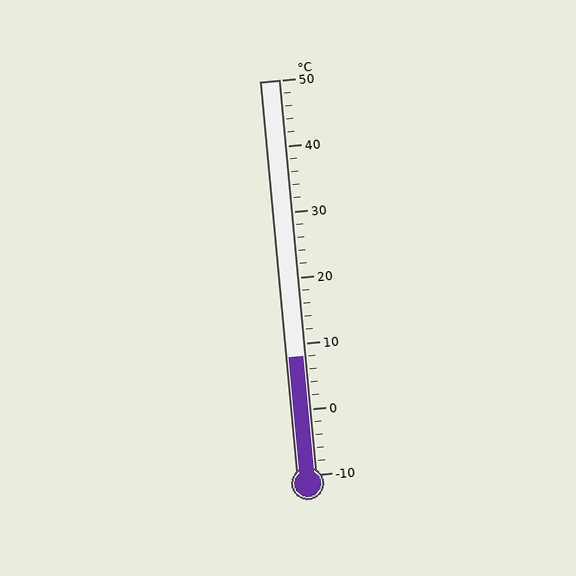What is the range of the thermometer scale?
The thermometer scale ranges from -10°C to 50°C.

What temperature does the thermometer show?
The thermometer shows approximately 8°C.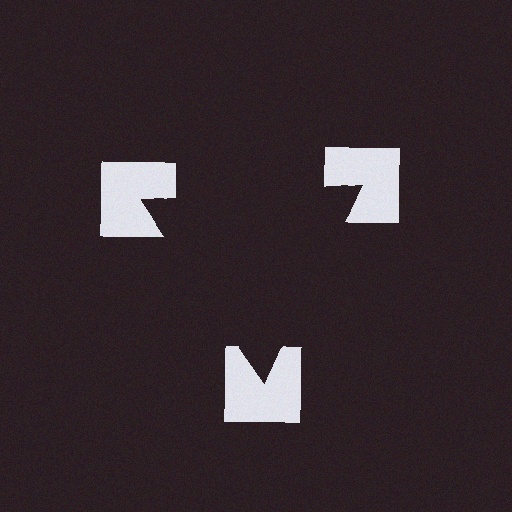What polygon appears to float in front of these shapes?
An illusory triangle — its edges are inferred from the aligned wedge cuts in the notched squares, not physically drawn.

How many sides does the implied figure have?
3 sides.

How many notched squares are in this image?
There are 3 — one at each vertex of the illusory triangle.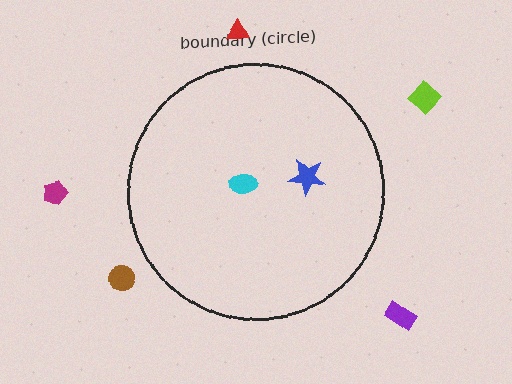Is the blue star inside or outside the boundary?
Inside.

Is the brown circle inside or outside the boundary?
Outside.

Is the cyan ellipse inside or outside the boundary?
Inside.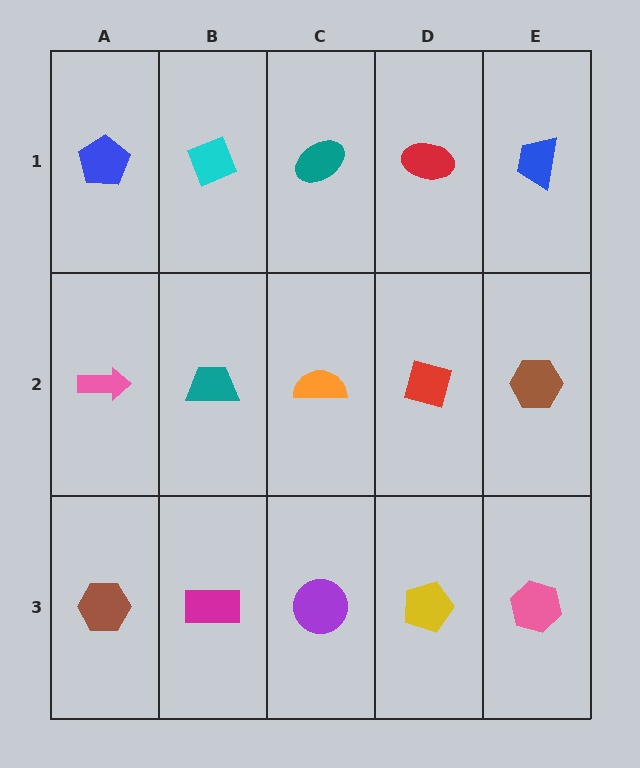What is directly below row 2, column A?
A brown hexagon.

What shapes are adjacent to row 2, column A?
A blue pentagon (row 1, column A), a brown hexagon (row 3, column A), a teal trapezoid (row 2, column B).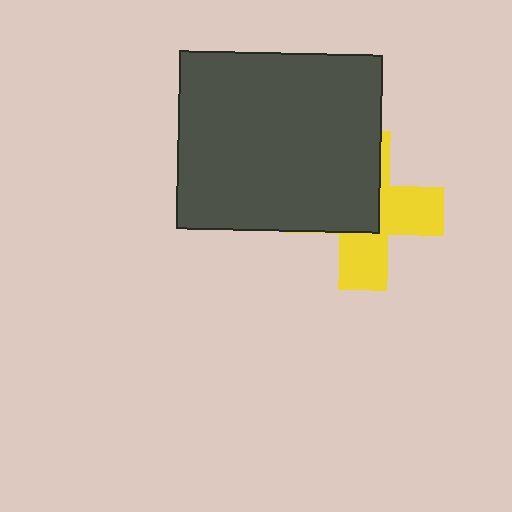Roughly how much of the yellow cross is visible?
About half of it is visible (roughly 48%).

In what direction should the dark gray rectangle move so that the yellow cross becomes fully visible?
The dark gray rectangle should move toward the upper-left. That is the shortest direction to clear the overlap and leave the yellow cross fully visible.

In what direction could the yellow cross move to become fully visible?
The yellow cross could move toward the lower-right. That would shift it out from behind the dark gray rectangle entirely.